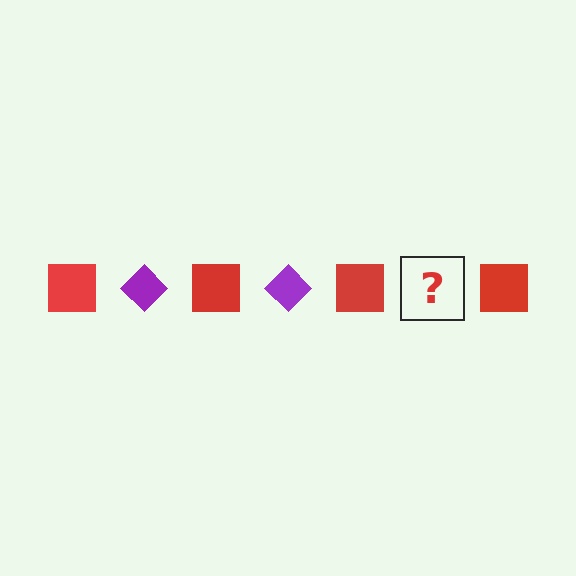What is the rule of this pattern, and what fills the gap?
The rule is that the pattern alternates between red square and purple diamond. The gap should be filled with a purple diamond.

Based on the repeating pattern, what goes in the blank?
The blank should be a purple diamond.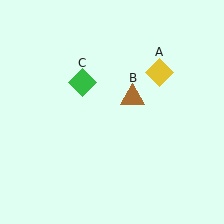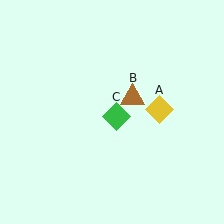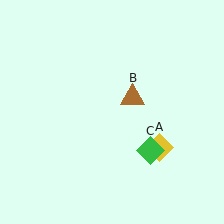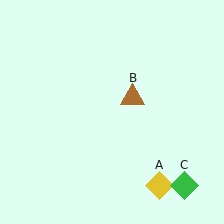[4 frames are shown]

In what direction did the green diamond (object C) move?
The green diamond (object C) moved down and to the right.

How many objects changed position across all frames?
2 objects changed position: yellow diamond (object A), green diamond (object C).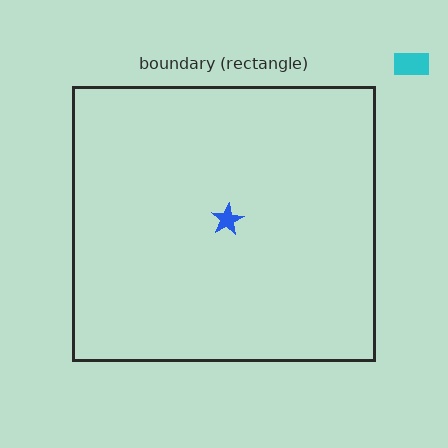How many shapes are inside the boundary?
1 inside, 1 outside.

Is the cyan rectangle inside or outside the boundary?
Outside.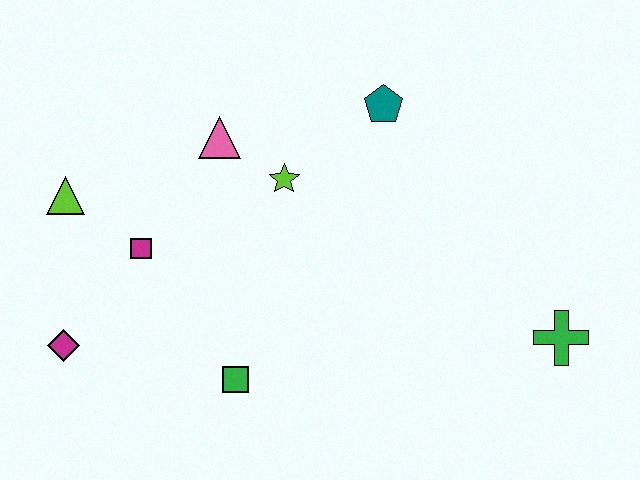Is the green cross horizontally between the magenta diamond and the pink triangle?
No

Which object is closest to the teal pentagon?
The lime star is closest to the teal pentagon.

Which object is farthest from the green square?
The green cross is farthest from the green square.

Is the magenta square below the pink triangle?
Yes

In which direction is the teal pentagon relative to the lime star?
The teal pentagon is to the right of the lime star.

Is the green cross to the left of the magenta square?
No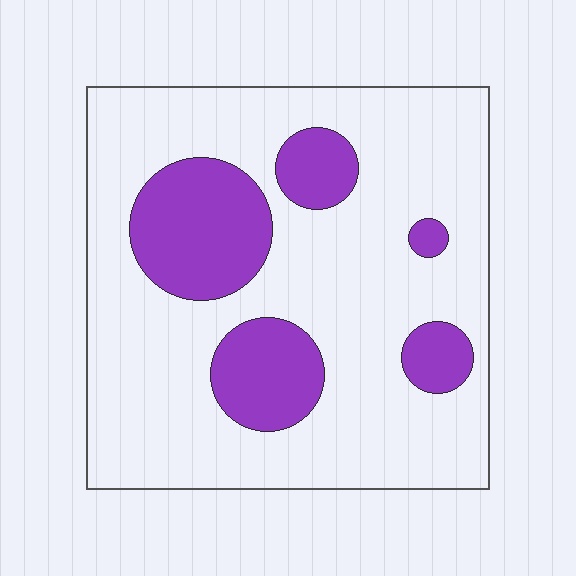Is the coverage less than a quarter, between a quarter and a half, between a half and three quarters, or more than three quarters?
Less than a quarter.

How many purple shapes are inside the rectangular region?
5.